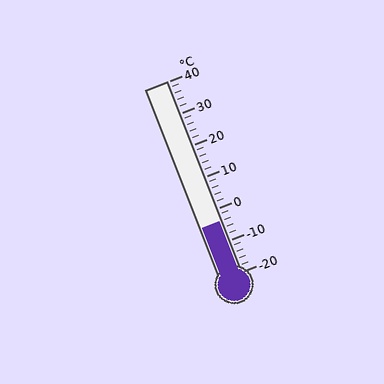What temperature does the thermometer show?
The thermometer shows approximately -4°C.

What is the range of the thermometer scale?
The thermometer scale ranges from -20°C to 40°C.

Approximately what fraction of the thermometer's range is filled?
The thermometer is filled to approximately 25% of its range.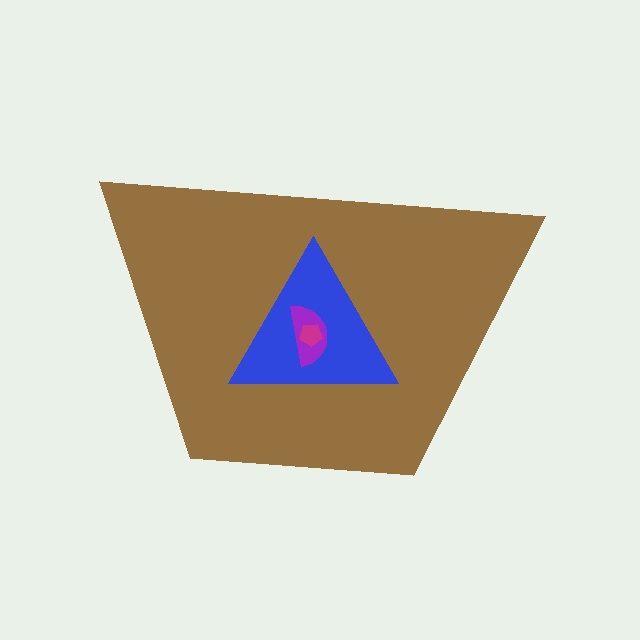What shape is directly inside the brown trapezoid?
The blue triangle.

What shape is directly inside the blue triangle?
The purple semicircle.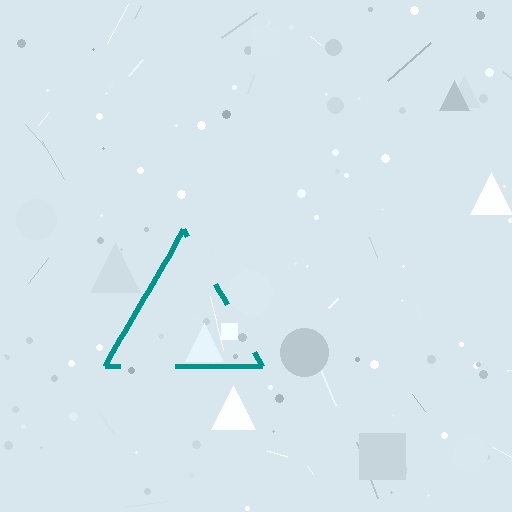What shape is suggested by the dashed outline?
The dashed outline suggests a triangle.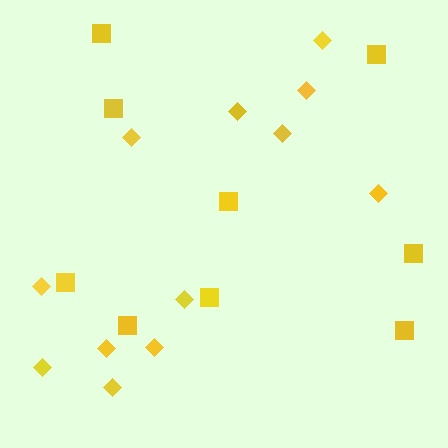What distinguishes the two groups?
There are 2 groups: one group of squares (9) and one group of diamonds (12).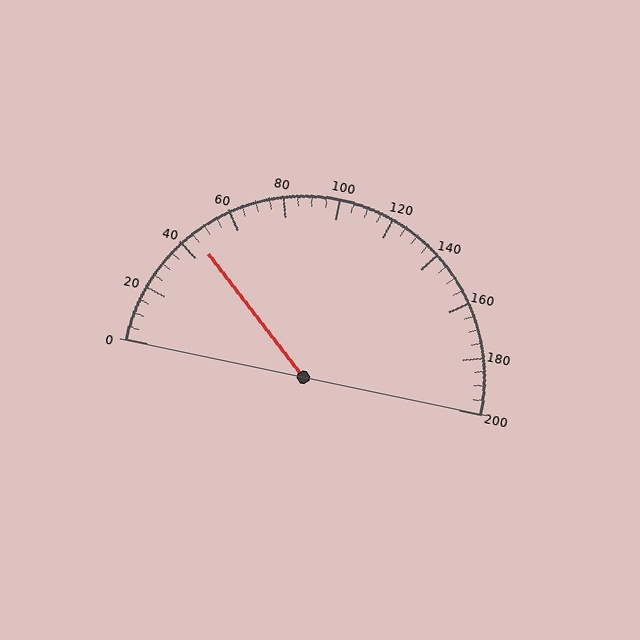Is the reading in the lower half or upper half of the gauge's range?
The reading is in the lower half of the range (0 to 200).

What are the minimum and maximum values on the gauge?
The gauge ranges from 0 to 200.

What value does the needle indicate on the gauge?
The needle indicates approximately 45.